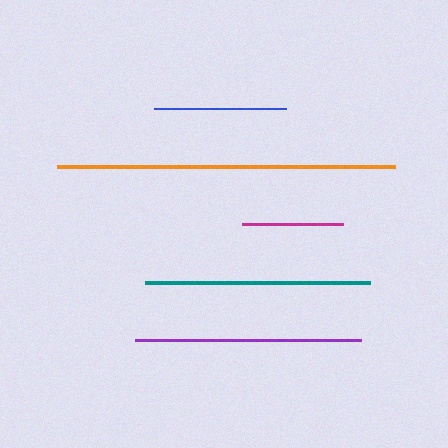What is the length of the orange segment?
The orange segment is approximately 338 pixels long.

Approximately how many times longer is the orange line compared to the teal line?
The orange line is approximately 1.5 times the length of the teal line.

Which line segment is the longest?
The orange line is the longest at approximately 338 pixels.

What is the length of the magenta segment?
The magenta segment is approximately 102 pixels long.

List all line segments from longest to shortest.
From longest to shortest: orange, purple, teal, blue, magenta.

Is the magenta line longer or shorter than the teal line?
The teal line is longer than the magenta line.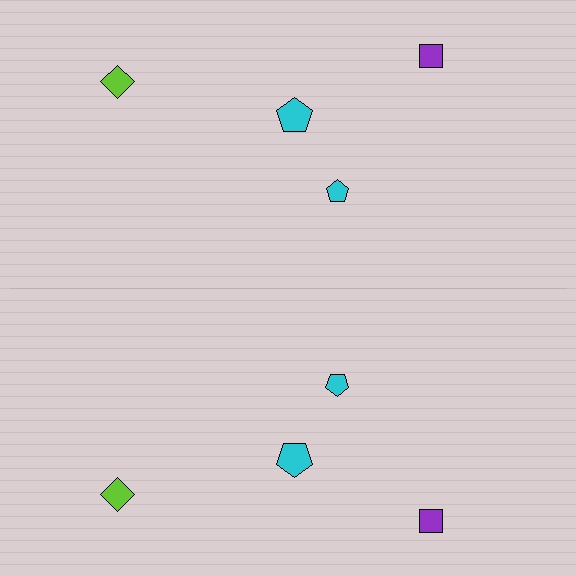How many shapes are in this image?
There are 8 shapes in this image.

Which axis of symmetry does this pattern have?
The pattern has a horizontal axis of symmetry running through the center of the image.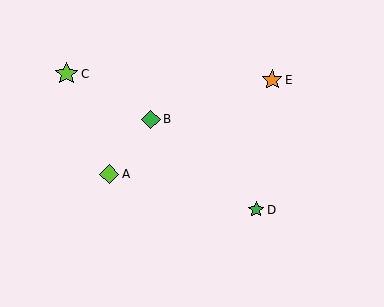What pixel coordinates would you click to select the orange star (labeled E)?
Click at (272, 80) to select the orange star E.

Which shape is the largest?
The lime star (labeled C) is the largest.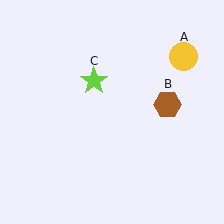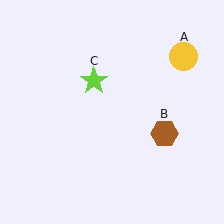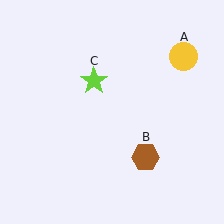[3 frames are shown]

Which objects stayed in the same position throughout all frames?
Yellow circle (object A) and lime star (object C) remained stationary.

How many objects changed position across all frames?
1 object changed position: brown hexagon (object B).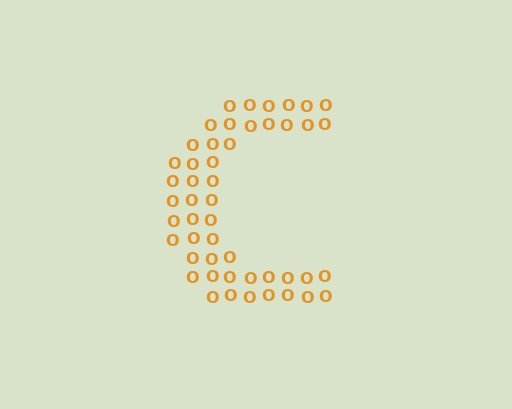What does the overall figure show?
The overall figure shows the letter C.